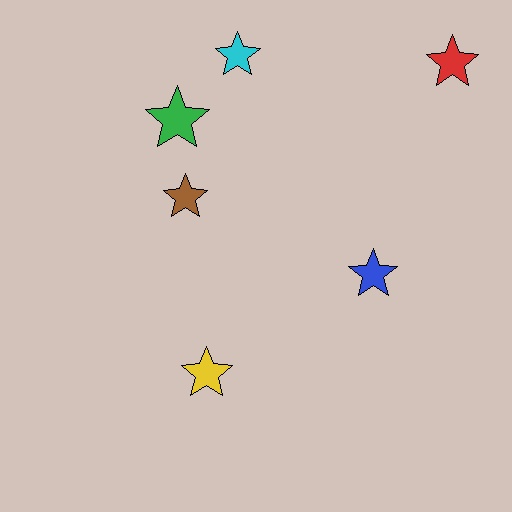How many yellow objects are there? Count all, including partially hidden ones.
There is 1 yellow object.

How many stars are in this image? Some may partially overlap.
There are 6 stars.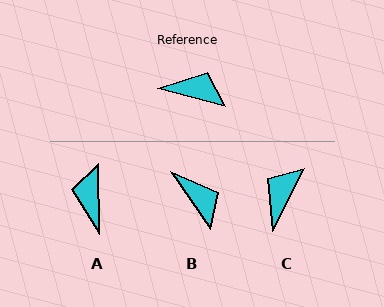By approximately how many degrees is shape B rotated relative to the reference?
Approximately 41 degrees clockwise.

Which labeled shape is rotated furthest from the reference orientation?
A, about 106 degrees away.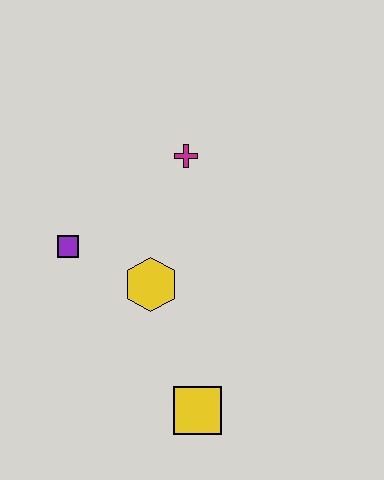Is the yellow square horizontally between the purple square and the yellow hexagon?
No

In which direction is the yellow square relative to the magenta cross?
The yellow square is below the magenta cross.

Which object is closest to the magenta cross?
The yellow hexagon is closest to the magenta cross.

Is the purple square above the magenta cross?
No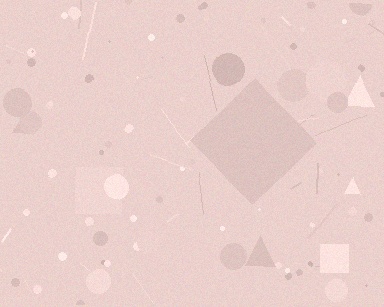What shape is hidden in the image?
A diamond is hidden in the image.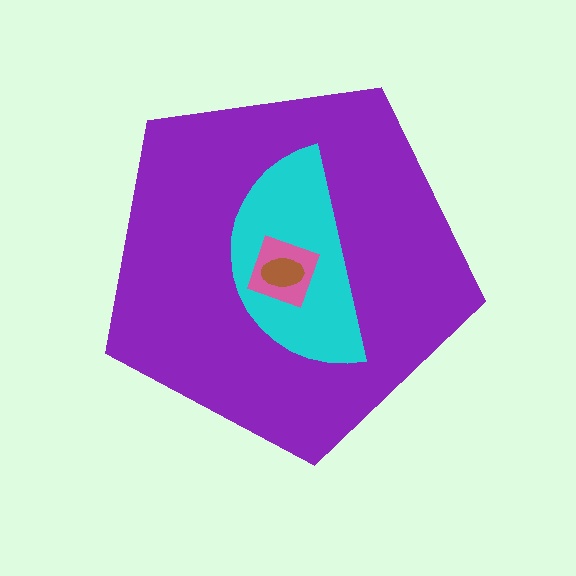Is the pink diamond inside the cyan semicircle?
Yes.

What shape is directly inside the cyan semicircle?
The pink diamond.